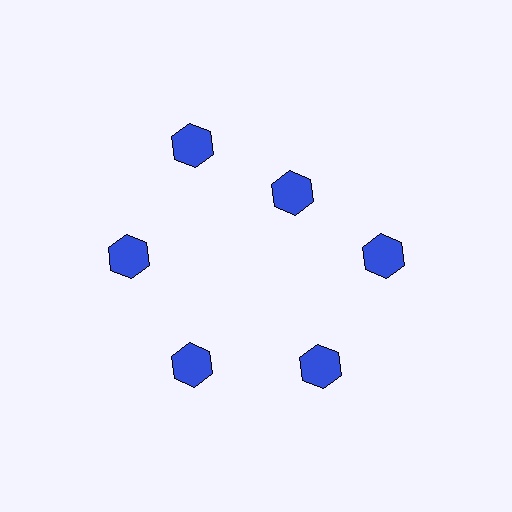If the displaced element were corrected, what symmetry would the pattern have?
It would have 6-fold rotational symmetry — the pattern would map onto itself every 60 degrees.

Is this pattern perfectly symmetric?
No. The 6 blue hexagons are arranged in a ring, but one element near the 1 o'clock position is pulled inward toward the center, breaking the 6-fold rotational symmetry.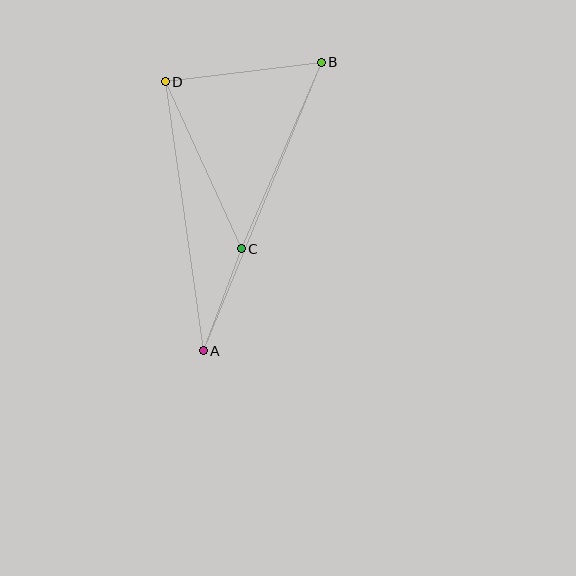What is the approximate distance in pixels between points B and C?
The distance between B and C is approximately 203 pixels.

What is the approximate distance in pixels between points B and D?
The distance between B and D is approximately 157 pixels.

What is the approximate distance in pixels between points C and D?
The distance between C and D is approximately 183 pixels.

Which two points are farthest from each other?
Points A and B are farthest from each other.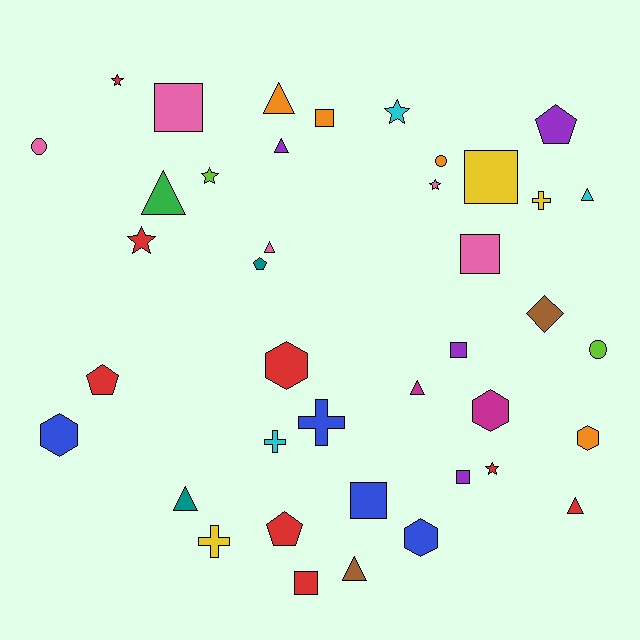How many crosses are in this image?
There are 4 crosses.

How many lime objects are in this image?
There are 2 lime objects.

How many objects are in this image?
There are 40 objects.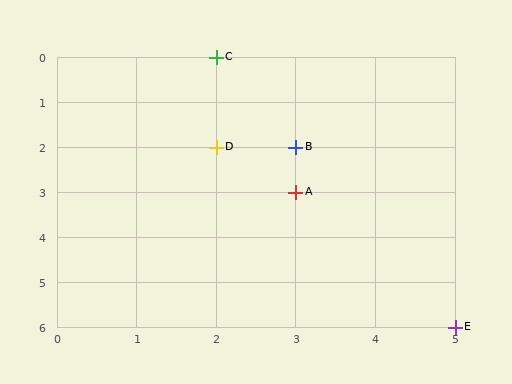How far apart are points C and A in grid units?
Points C and A are 1 column and 3 rows apart (about 3.2 grid units diagonally).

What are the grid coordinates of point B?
Point B is at grid coordinates (3, 2).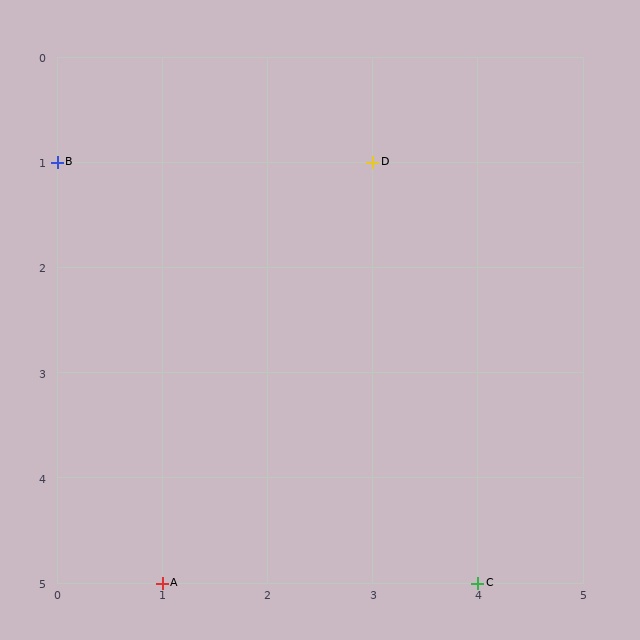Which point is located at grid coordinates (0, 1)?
Point B is at (0, 1).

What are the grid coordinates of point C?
Point C is at grid coordinates (4, 5).